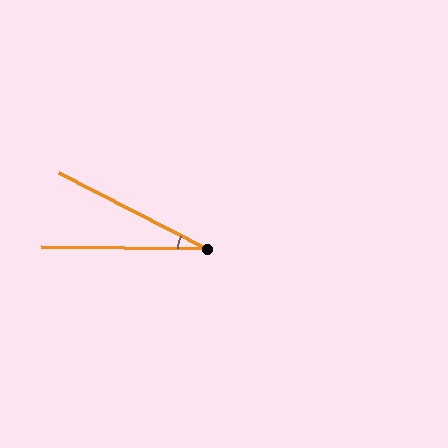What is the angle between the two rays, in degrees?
Approximately 26 degrees.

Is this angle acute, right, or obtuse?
It is acute.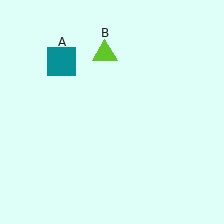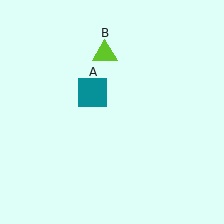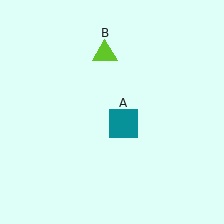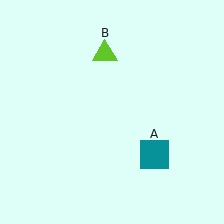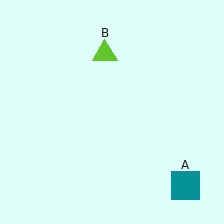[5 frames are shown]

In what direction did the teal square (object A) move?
The teal square (object A) moved down and to the right.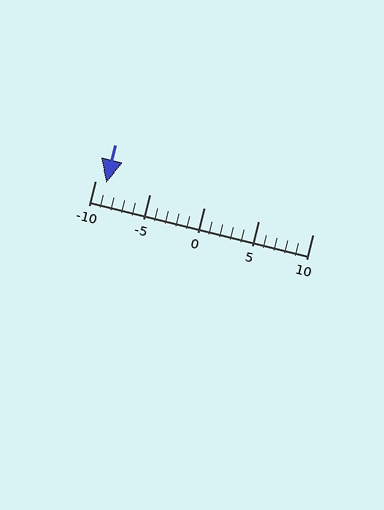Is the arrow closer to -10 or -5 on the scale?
The arrow is closer to -10.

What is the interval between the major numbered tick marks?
The major tick marks are spaced 5 units apart.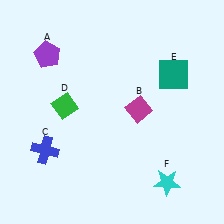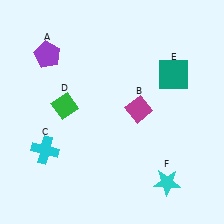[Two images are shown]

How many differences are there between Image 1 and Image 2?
There is 1 difference between the two images.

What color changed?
The cross (C) changed from blue in Image 1 to cyan in Image 2.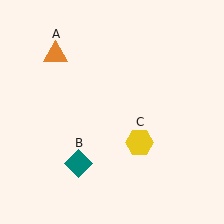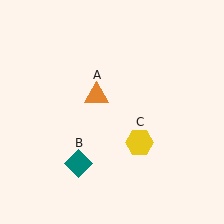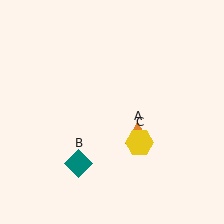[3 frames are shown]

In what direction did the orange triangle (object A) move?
The orange triangle (object A) moved down and to the right.